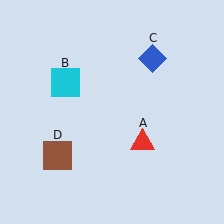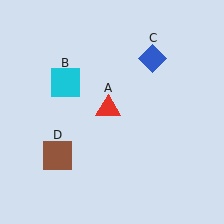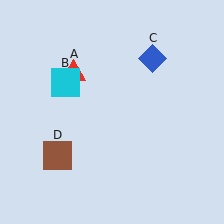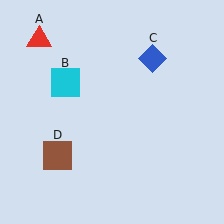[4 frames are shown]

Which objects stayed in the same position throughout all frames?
Cyan square (object B) and blue diamond (object C) and brown square (object D) remained stationary.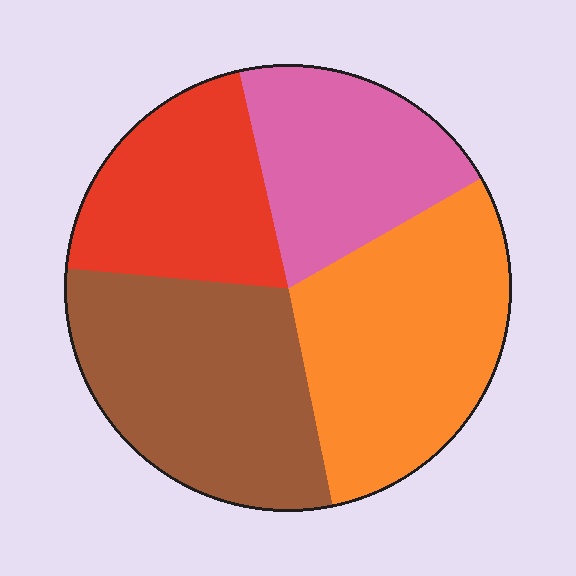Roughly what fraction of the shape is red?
Red covers 20% of the shape.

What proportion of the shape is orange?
Orange covers 30% of the shape.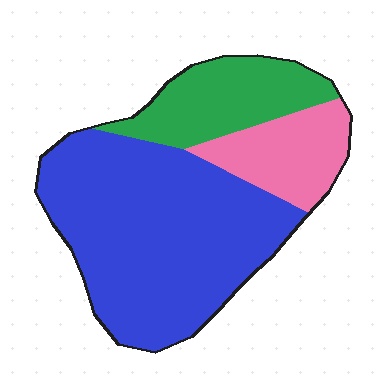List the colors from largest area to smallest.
From largest to smallest: blue, green, pink.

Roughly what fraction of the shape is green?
Green covers around 20% of the shape.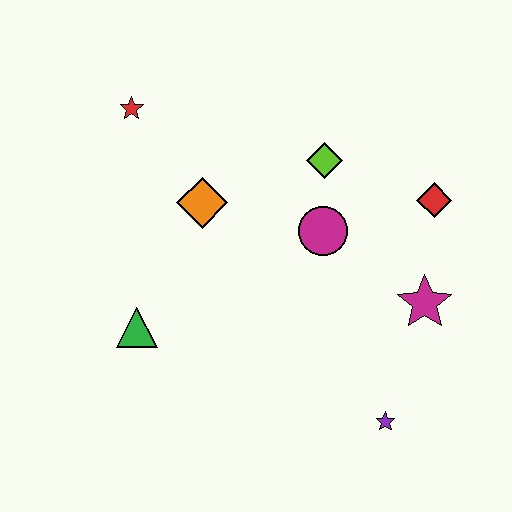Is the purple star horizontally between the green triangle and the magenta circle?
No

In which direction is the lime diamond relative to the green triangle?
The lime diamond is to the right of the green triangle.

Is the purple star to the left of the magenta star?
Yes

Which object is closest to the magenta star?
The red diamond is closest to the magenta star.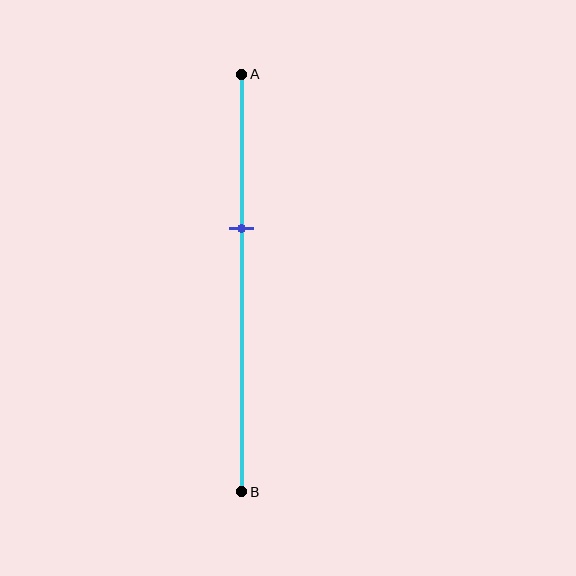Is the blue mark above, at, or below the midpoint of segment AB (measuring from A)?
The blue mark is above the midpoint of segment AB.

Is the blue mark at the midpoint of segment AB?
No, the mark is at about 35% from A, not at the 50% midpoint.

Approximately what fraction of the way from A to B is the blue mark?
The blue mark is approximately 35% of the way from A to B.